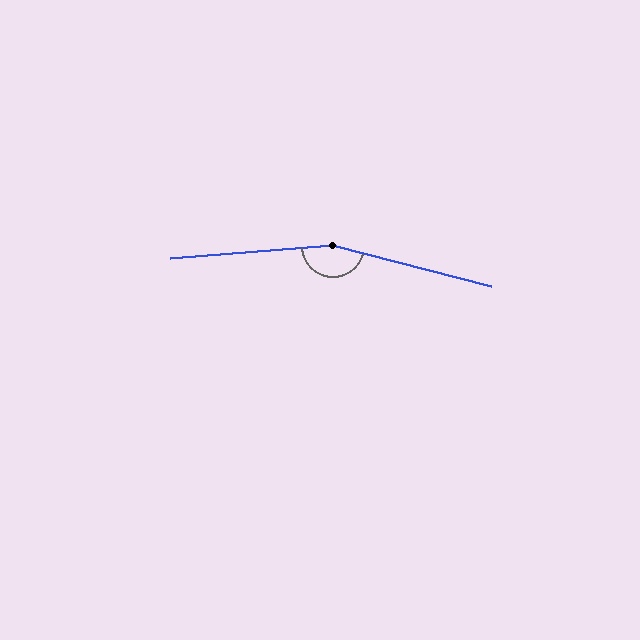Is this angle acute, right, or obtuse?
It is obtuse.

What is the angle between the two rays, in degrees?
Approximately 161 degrees.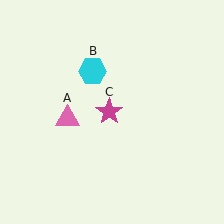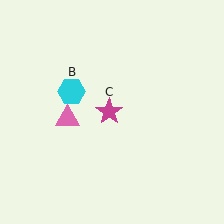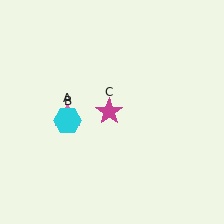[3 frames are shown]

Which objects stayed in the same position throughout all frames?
Pink triangle (object A) and magenta star (object C) remained stationary.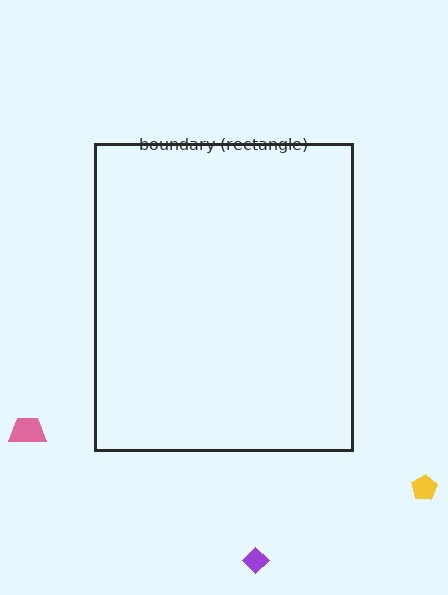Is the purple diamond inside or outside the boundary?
Outside.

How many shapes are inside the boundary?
0 inside, 3 outside.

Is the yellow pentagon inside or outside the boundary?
Outside.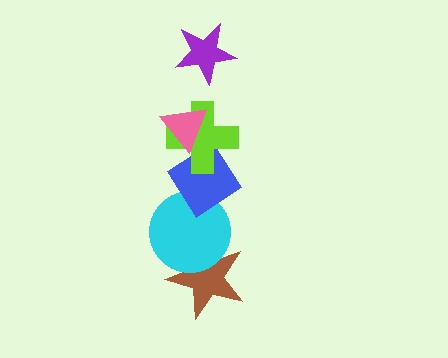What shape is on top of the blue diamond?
The lime cross is on top of the blue diamond.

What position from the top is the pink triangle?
The pink triangle is 2nd from the top.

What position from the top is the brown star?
The brown star is 6th from the top.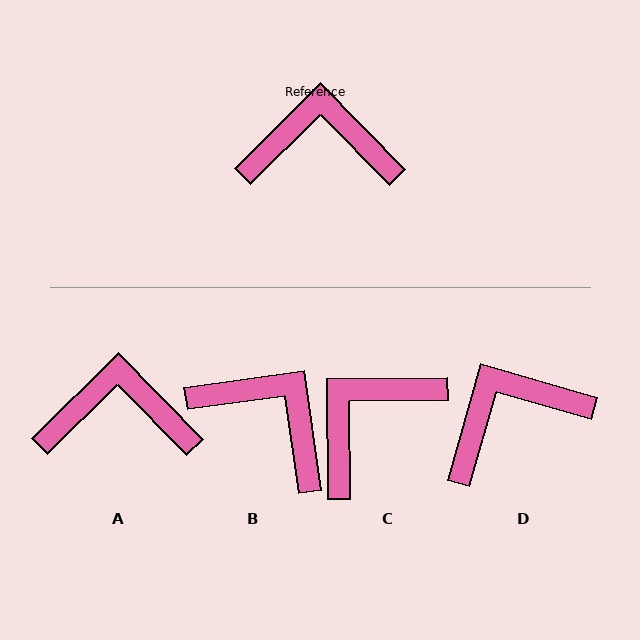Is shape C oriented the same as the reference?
No, it is off by about 46 degrees.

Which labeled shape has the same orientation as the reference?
A.